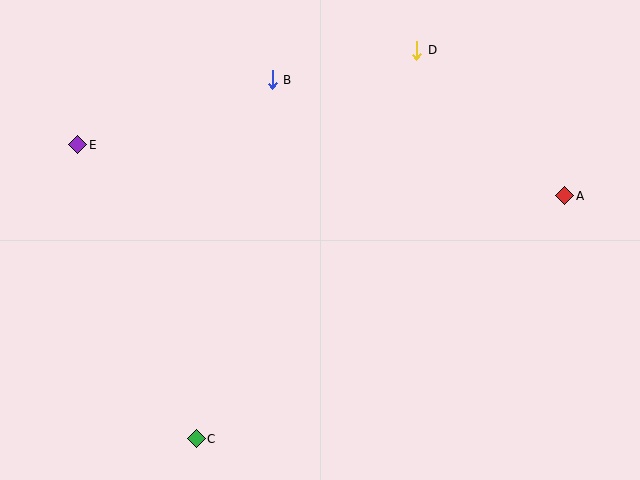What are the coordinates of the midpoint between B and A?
The midpoint between B and A is at (419, 138).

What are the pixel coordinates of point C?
Point C is at (196, 439).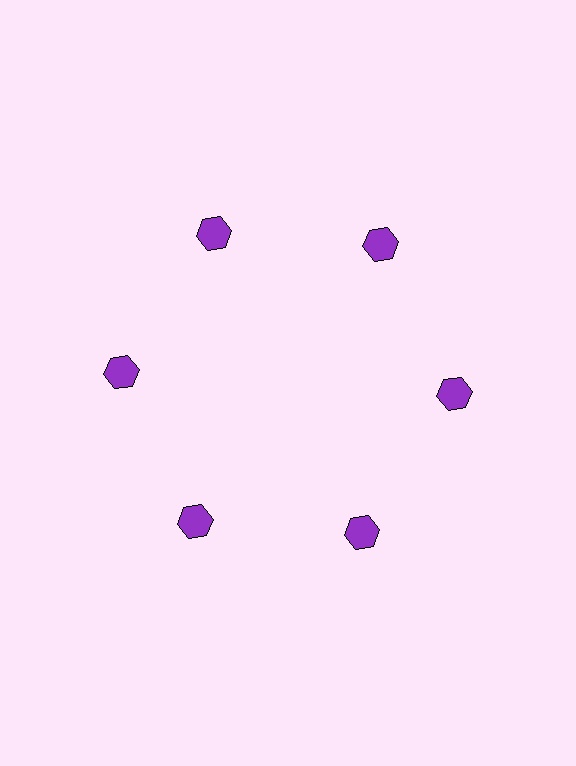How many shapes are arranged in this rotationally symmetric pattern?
There are 6 shapes, arranged in 6 groups of 1.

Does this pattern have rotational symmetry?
Yes, this pattern has 6-fold rotational symmetry. It looks the same after rotating 60 degrees around the center.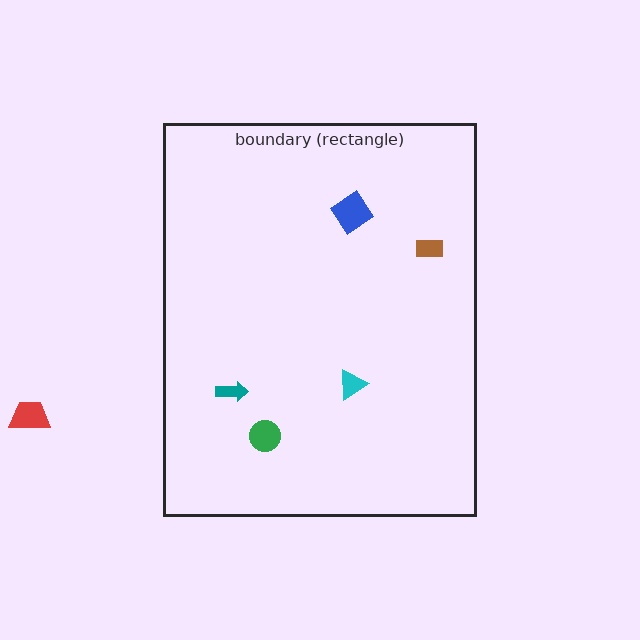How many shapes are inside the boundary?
5 inside, 1 outside.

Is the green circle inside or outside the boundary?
Inside.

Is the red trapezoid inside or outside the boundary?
Outside.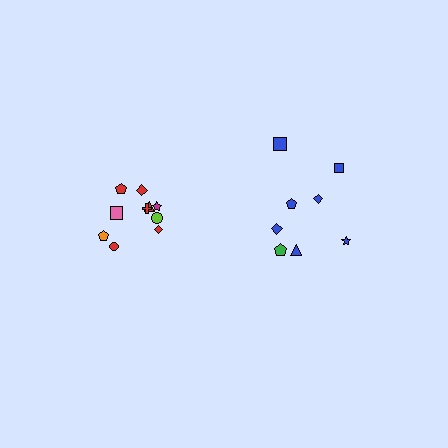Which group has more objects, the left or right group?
The left group.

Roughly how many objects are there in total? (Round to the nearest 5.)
Roughly 20 objects in total.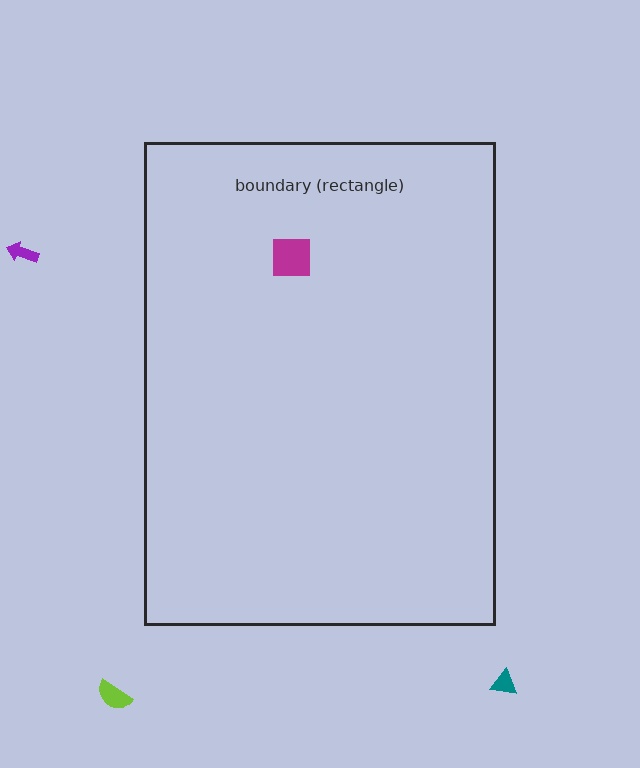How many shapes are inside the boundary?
1 inside, 3 outside.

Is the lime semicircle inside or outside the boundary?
Outside.